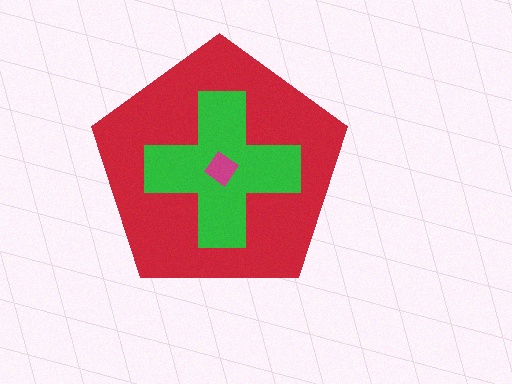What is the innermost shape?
The magenta diamond.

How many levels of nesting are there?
3.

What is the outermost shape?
The red pentagon.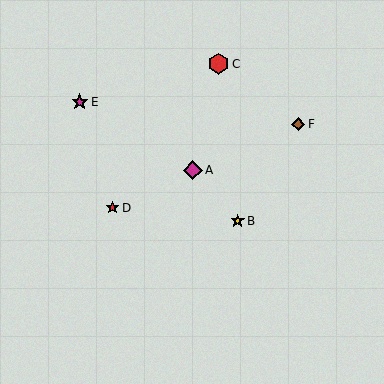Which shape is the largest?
The red hexagon (labeled C) is the largest.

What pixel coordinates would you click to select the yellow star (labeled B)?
Click at (238, 221) to select the yellow star B.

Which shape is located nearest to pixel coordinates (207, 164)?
The magenta diamond (labeled A) at (193, 170) is nearest to that location.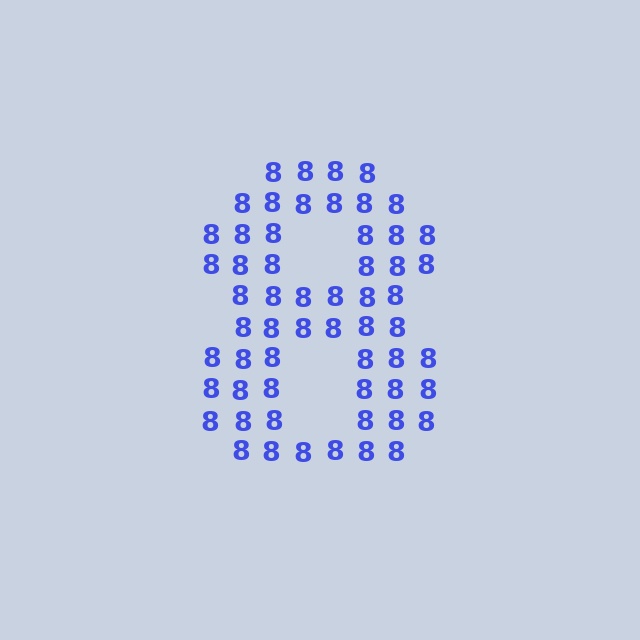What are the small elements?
The small elements are digit 8's.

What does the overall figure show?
The overall figure shows the digit 8.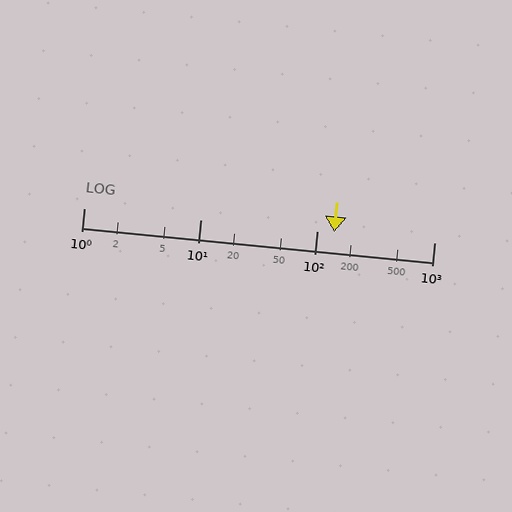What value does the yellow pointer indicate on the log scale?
The pointer indicates approximately 140.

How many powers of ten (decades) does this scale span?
The scale spans 3 decades, from 1 to 1000.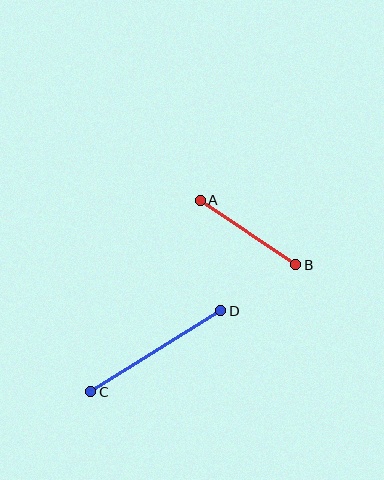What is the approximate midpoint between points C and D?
The midpoint is at approximately (156, 351) pixels.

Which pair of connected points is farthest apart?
Points C and D are farthest apart.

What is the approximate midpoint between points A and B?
The midpoint is at approximately (248, 232) pixels.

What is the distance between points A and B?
The distance is approximately 115 pixels.